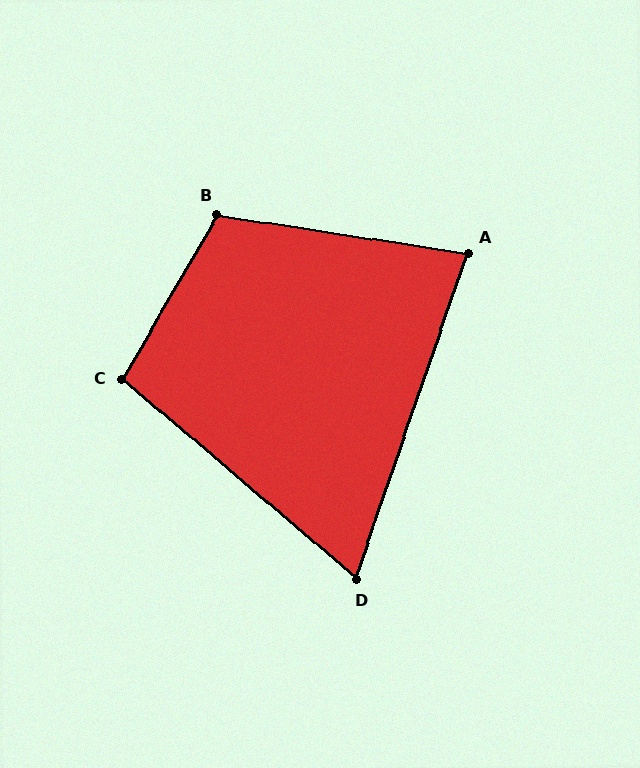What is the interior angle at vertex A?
Approximately 80 degrees (acute).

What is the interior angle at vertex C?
Approximately 100 degrees (obtuse).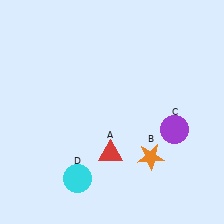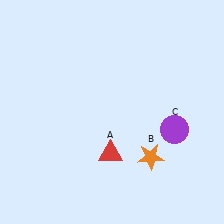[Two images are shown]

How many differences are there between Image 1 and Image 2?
There is 1 difference between the two images.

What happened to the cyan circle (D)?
The cyan circle (D) was removed in Image 2. It was in the bottom-left area of Image 1.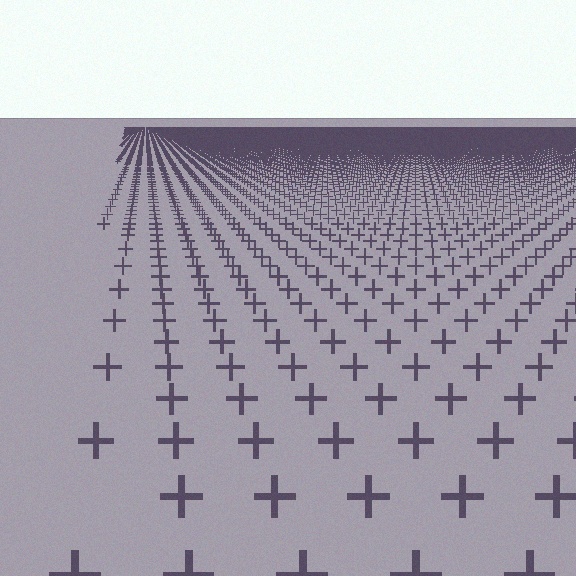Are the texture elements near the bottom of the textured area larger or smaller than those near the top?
Larger. Near the bottom, elements are closer to the viewer and appear at a bigger on-screen size.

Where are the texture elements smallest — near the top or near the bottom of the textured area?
Near the top.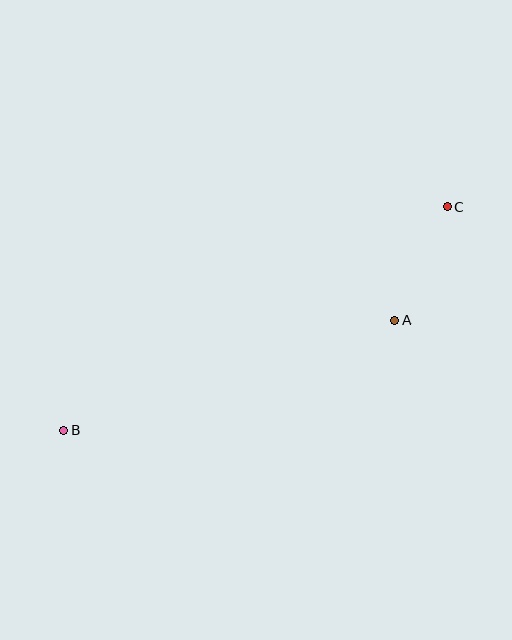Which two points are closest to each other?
Points A and C are closest to each other.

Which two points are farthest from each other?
Points B and C are farthest from each other.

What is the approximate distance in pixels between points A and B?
The distance between A and B is approximately 349 pixels.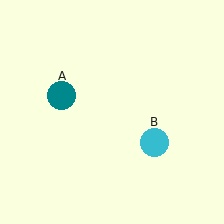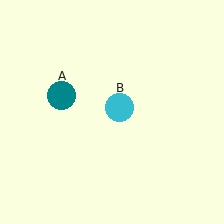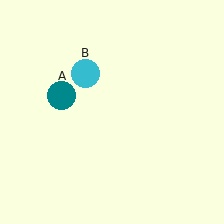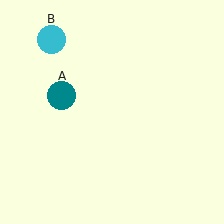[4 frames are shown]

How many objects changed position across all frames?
1 object changed position: cyan circle (object B).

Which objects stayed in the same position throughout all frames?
Teal circle (object A) remained stationary.